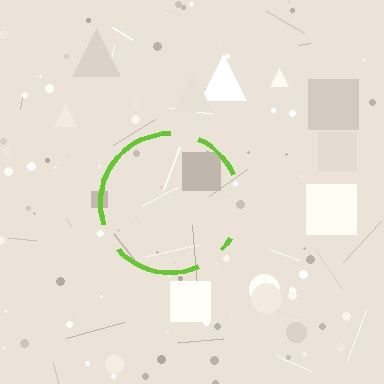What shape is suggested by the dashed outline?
The dashed outline suggests a circle.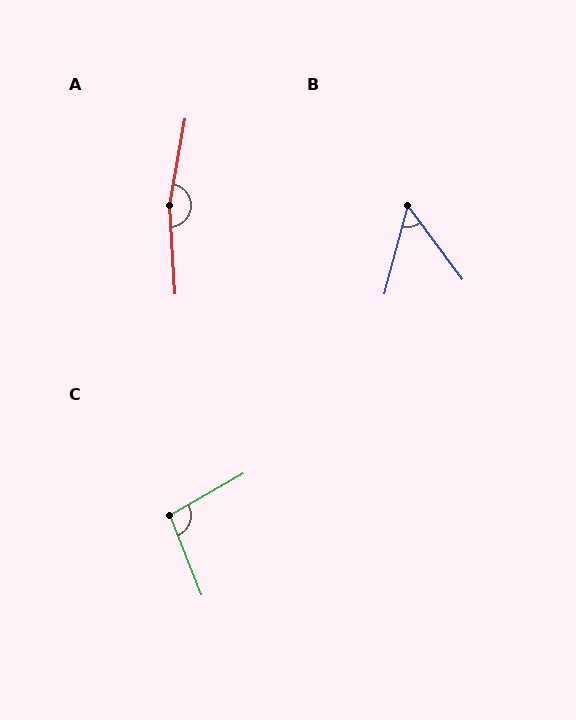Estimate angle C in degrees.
Approximately 98 degrees.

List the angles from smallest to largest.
B (51°), C (98°), A (166°).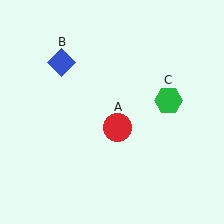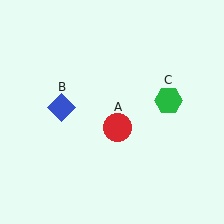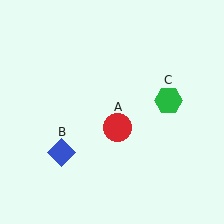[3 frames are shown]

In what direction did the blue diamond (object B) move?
The blue diamond (object B) moved down.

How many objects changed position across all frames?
1 object changed position: blue diamond (object B).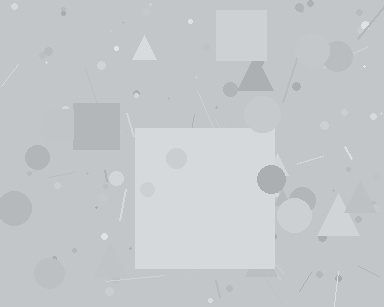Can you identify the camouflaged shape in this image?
The camouflaged shape is a square.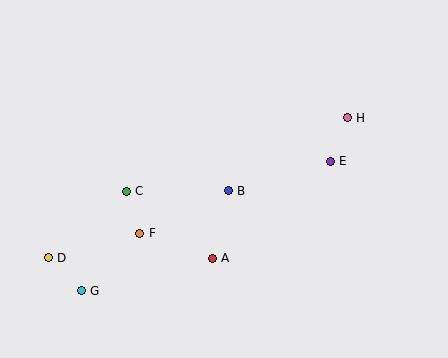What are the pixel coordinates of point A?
Point A is at (212, 258).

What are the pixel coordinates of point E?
Point E is at (330, 161).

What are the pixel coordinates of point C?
Point C is at (126, 191).